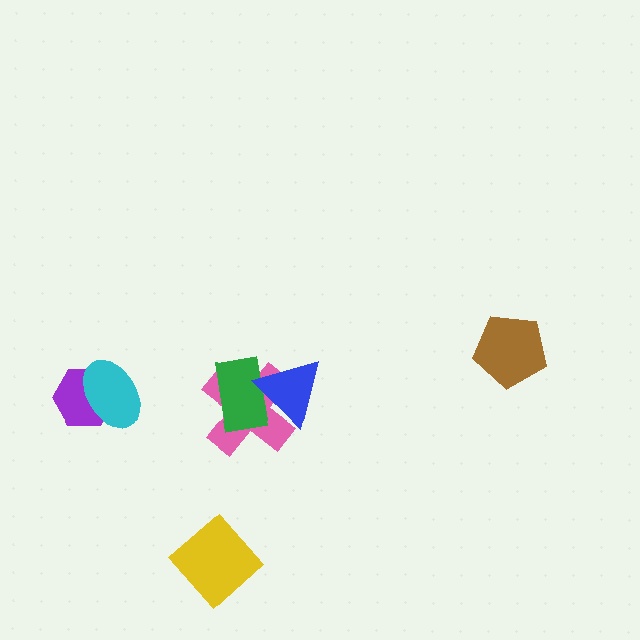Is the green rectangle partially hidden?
Yes, it is partially covered by another shape.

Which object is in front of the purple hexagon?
The cyan ellipse is in front of the purple hexagon.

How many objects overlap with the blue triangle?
2 objects overlap with the blue triangle.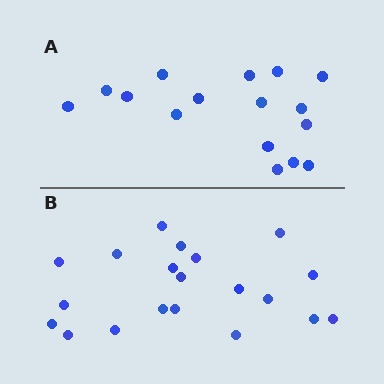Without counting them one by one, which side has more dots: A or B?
Region B (the bottom region) has more dots.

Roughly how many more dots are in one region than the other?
Region B has about 4 more dots than region A.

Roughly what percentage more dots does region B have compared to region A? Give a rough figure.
About 25% more.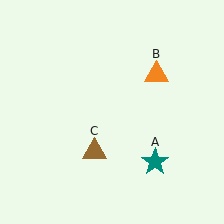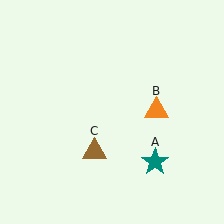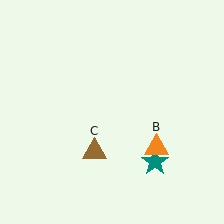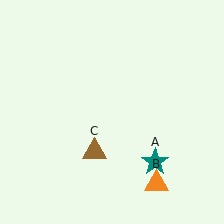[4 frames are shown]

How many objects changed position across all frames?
1 object changed position: orange triangle (object B).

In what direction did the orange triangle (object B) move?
The orange triangle (object B) moved down.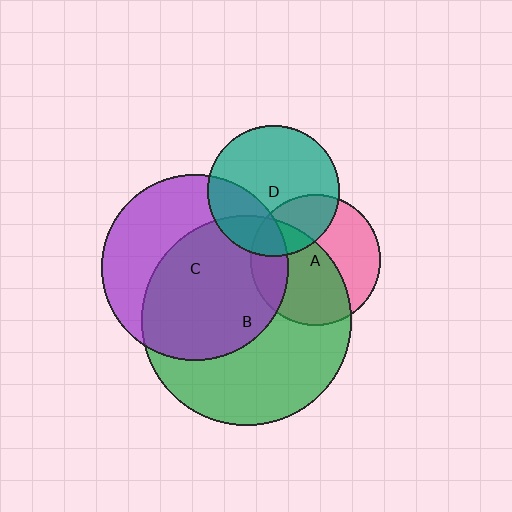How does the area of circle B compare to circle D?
Approximately 2.5 times.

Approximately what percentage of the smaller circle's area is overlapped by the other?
Approximately 60%.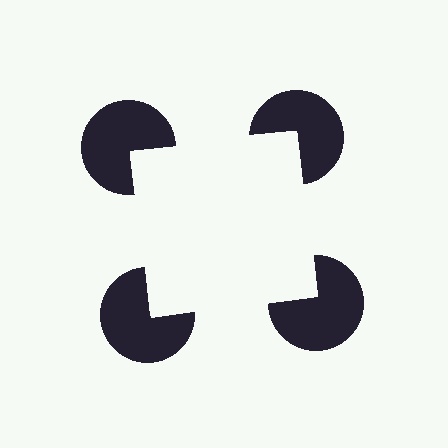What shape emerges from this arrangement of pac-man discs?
An illusory square — its edges are inferred from the aligned wedge cuts in the pac-man discs, not physically drawn.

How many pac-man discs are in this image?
There are 4 — one at each vertex of the illusory square.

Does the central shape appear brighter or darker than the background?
It typically appears slightly brighter than the background, even though no actual brightness change is drawn.